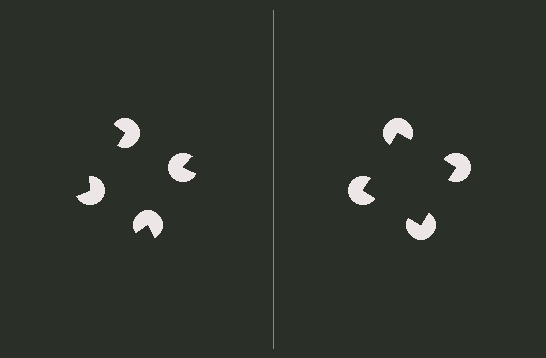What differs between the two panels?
The pac-man discs are positioned identically on both sides; only the wedge orientations differ. On the right they align to a square; on the left they are misaligned.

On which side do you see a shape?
An illusory square appears on the right side. On the left side the wedge cuts are rotated, so no coherent shape forms.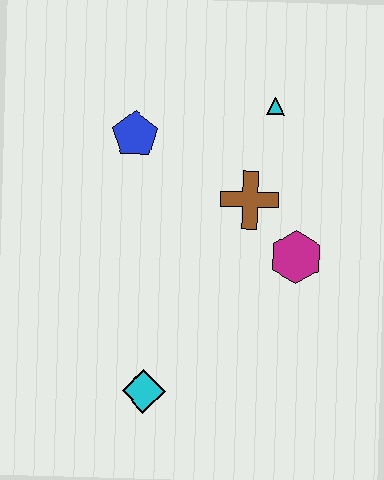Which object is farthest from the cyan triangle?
The cyan diamond is farthest from the cyan triangle.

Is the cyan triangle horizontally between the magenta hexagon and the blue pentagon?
Yes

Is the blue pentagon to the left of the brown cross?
Yes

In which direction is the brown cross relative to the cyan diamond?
The brown cross is above the cyan diamond.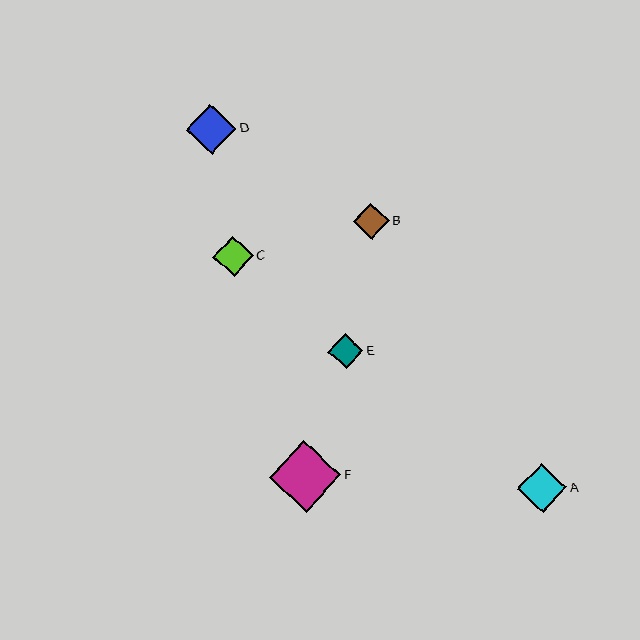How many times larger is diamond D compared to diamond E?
Diamond D is approximately 1.4 times the size of diamond E.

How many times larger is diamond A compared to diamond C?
Diamond A is approximately 1.2 times the size of diamond C.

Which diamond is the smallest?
Diamond E is the smallest with a size of approximately 35 pixels.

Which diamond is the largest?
Diamond F is the largest with a size of approximately 71 pixels.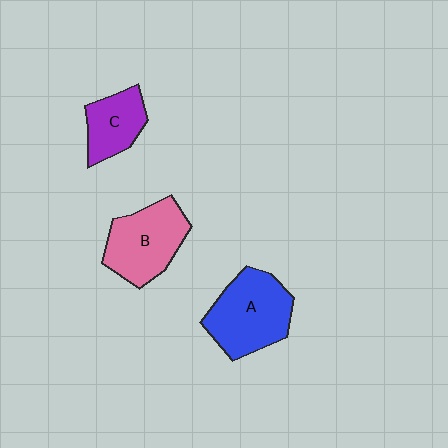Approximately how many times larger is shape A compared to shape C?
Approximately 1.7 times.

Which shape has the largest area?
Shape A (blue).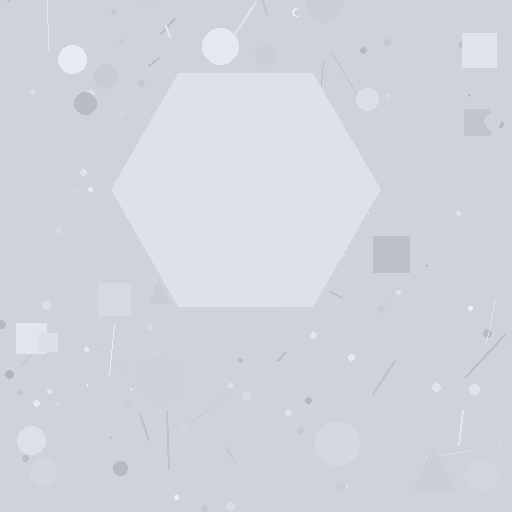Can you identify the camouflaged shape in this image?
The camouflaged shape is a hexagon.